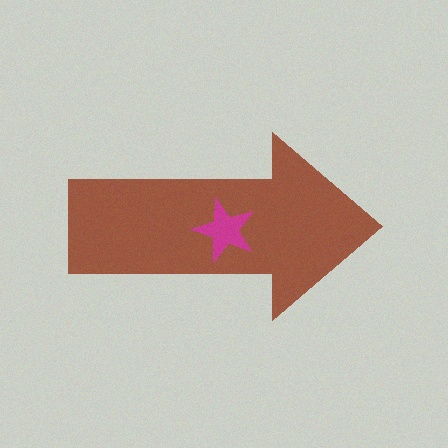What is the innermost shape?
The magenta star.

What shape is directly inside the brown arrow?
The magenta star.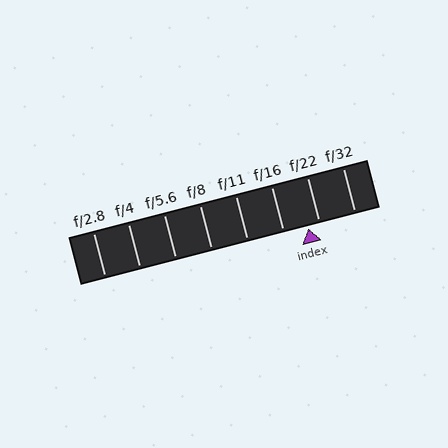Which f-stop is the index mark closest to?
The index mark is closest to f/22.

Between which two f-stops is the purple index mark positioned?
The index mark is between f/16 and f/22.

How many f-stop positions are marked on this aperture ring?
There are 8 f-stop positions marked.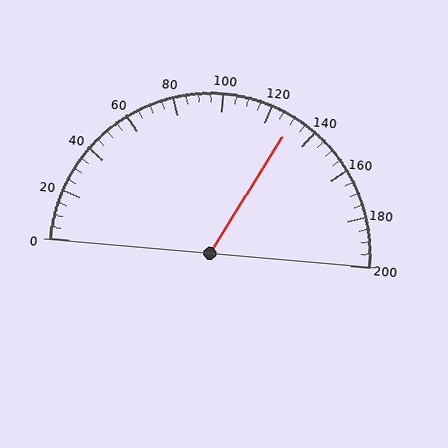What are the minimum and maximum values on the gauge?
The gauge ranges from 0 to 200.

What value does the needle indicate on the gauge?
The needle indicates approximately 130.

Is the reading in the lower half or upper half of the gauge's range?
The reading is in the upper half of the range (0 to 200).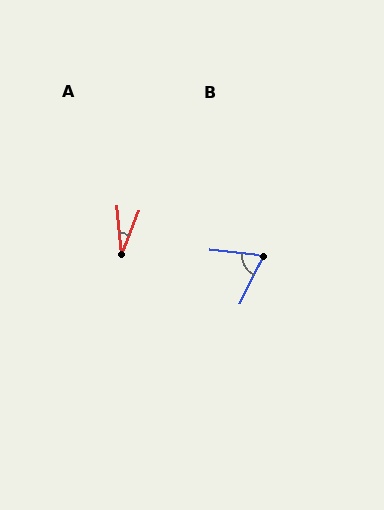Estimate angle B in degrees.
Approximately 71 degrees.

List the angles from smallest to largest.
A (27°), B (71°).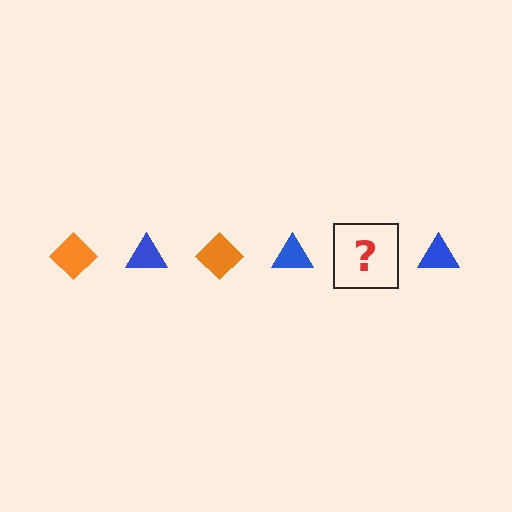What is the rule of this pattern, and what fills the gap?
The rule is that the pattern alternates between orange diamond and blue triangle. The gap should be filled with an orange diamond.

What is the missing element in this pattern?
The missing element is an orange diamond.